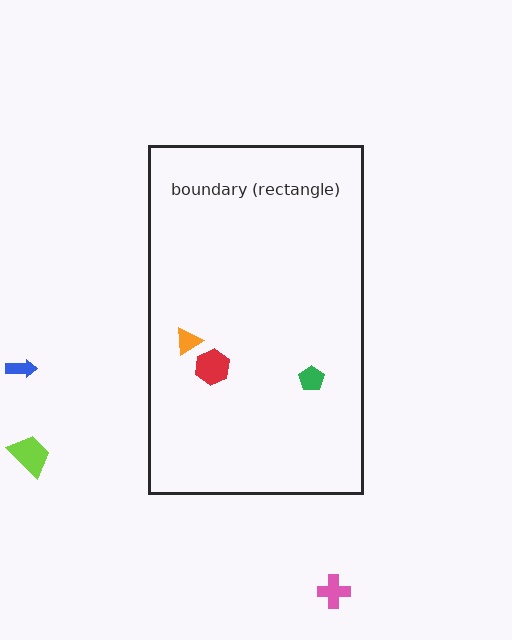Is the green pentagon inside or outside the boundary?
Inside.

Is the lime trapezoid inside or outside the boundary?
Outside.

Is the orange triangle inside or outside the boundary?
Inside.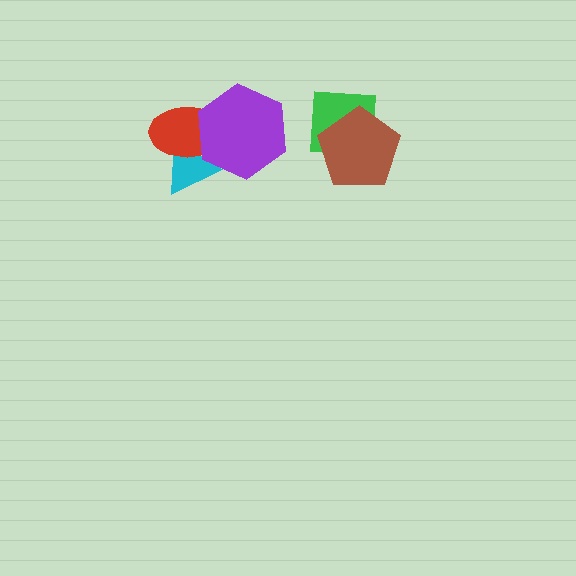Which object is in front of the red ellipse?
The purple hexagon is in front of the red ellipse.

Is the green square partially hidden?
Yes, it is partially covered by another shape.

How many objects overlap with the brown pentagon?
1 object overlaps with the brown pentagon.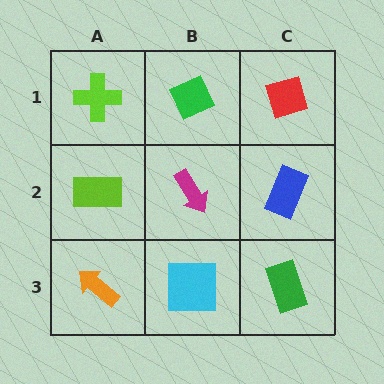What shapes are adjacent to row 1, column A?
A lime rectangle (row 2, column A), a green diamond (row 1, column B).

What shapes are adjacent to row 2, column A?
A lime cross (row 1, column A), an orange arrow (row 3, column A), a magenta arrow (row 2, column B).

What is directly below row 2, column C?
A green rectangle.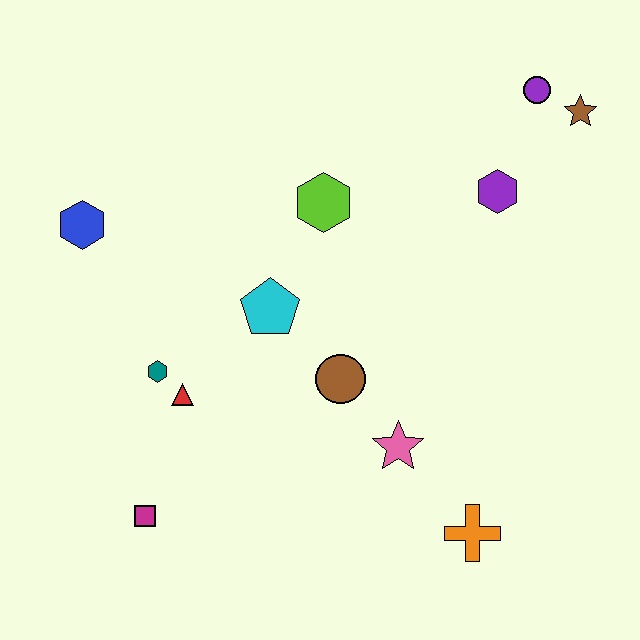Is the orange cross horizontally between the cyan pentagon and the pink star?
No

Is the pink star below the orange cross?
No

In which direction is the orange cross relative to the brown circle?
The orange cross is below the brown circle.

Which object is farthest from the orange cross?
The blue hexagon is farthest from the orange cross.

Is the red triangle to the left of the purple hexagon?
Yes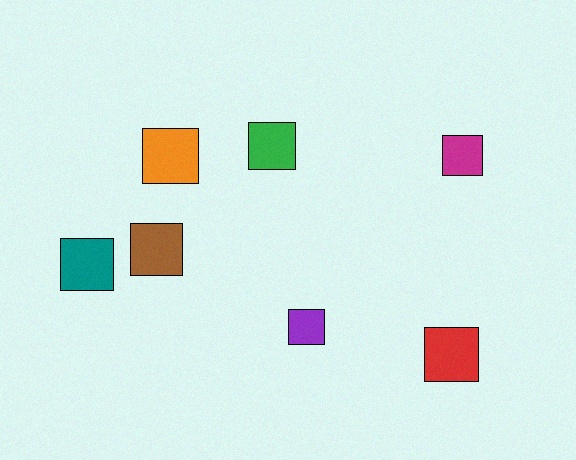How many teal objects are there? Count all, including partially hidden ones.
There is 1 teal object.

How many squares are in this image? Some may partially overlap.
There are 7 squares.